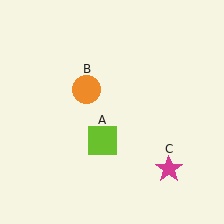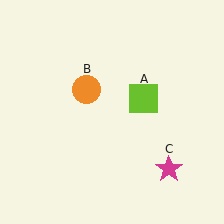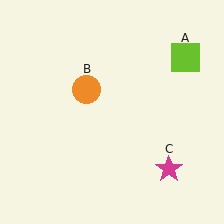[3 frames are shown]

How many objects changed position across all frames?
1 object changed position: lime square (object A).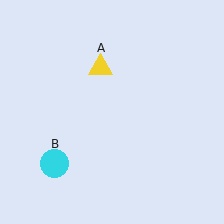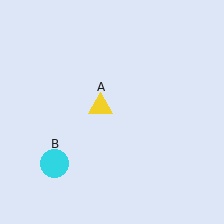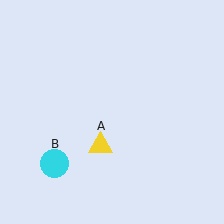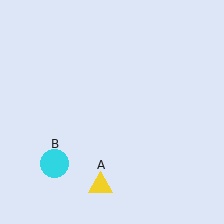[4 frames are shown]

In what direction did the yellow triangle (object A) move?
The yellow triangle (object A) moved down.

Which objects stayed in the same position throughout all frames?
Cyan circle (object B) remained stationary.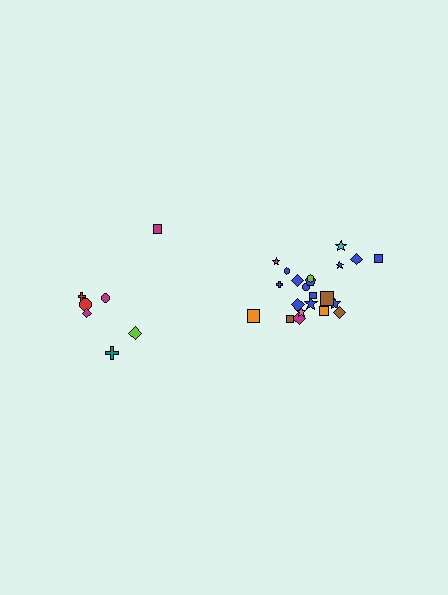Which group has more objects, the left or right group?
The right group.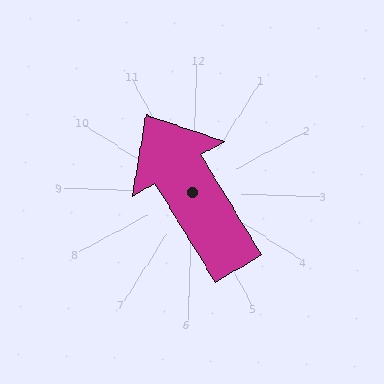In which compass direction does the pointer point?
Northwest.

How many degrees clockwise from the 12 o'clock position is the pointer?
Approximately 327 degrees.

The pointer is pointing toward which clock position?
Roughly 11 o'clock.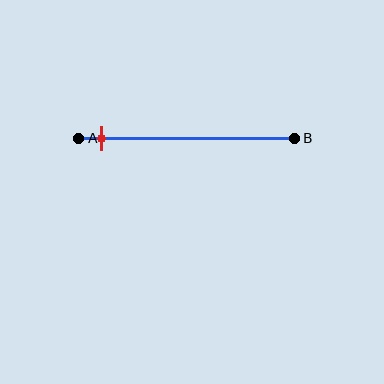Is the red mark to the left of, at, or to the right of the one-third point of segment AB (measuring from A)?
The red mark is to the left of the one-third point of segment AB.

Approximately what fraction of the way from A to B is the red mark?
The red mark is approximately 10% of the way from A to B.